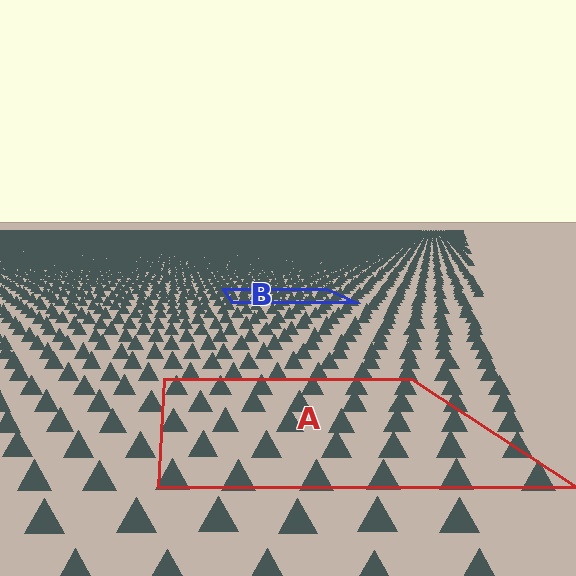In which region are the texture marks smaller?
The texture marks are smaller in region B, because it is farther away.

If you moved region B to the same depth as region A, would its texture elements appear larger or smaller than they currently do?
They would appear larger. At a closer depth, the same texture elements are projected at a bigger on-screen size.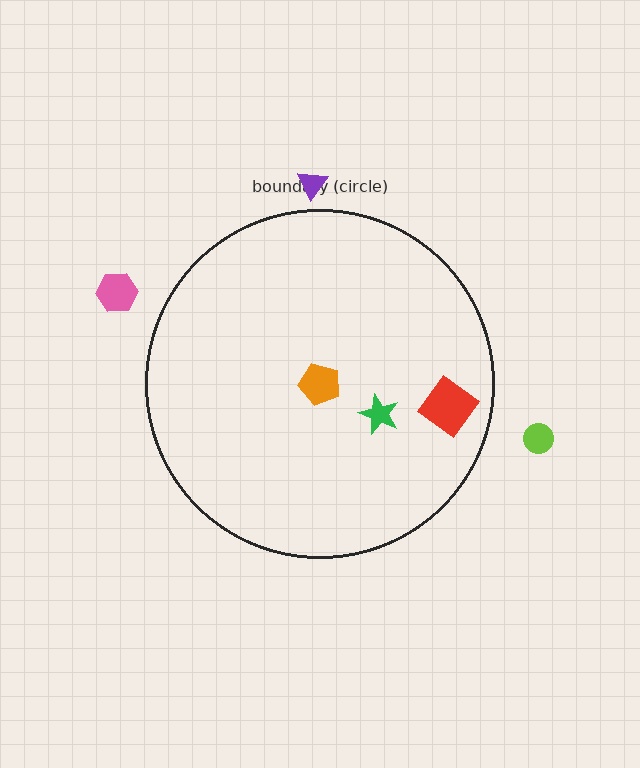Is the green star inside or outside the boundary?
Inside.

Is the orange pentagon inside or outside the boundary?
Inside.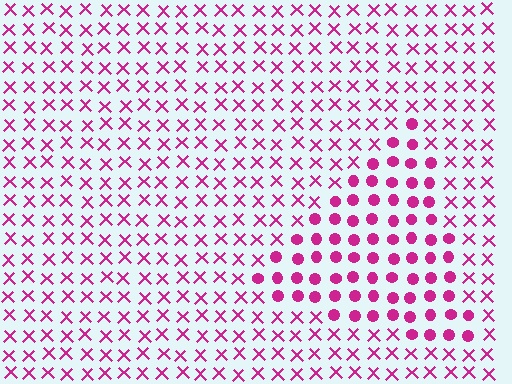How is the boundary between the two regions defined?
The boundary is defined by a change in element shape: circles inside vs. X marks outside. All elements share the same color and spacing.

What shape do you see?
I see a triangle.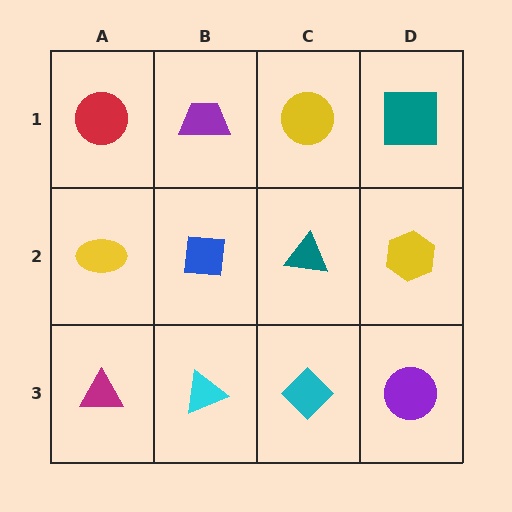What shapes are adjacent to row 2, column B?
A purple trapezoid (row 1, column B), a cyan triangle (row 3, column B), a yellow ellipse (row 2, column A), a teal triangle (row 2, column C).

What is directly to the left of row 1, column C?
A purple trapezoid.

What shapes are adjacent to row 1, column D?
A yellow hexagon (row 2, column D), a yellow circle (row 1, column C).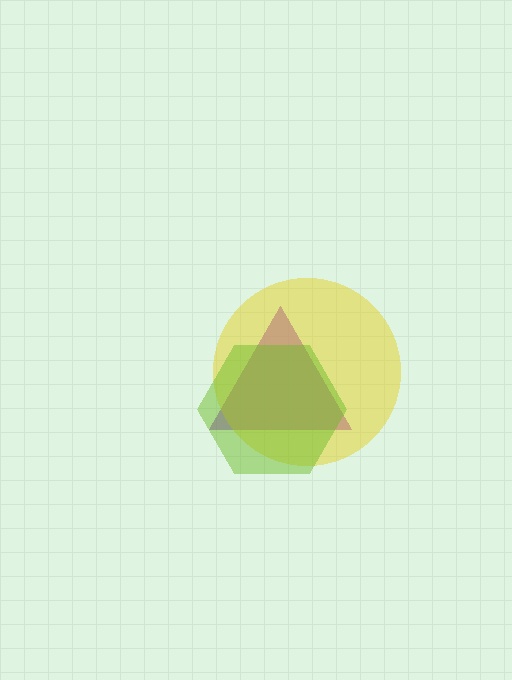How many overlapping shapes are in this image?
There are 3 overlapping shapes in the image.